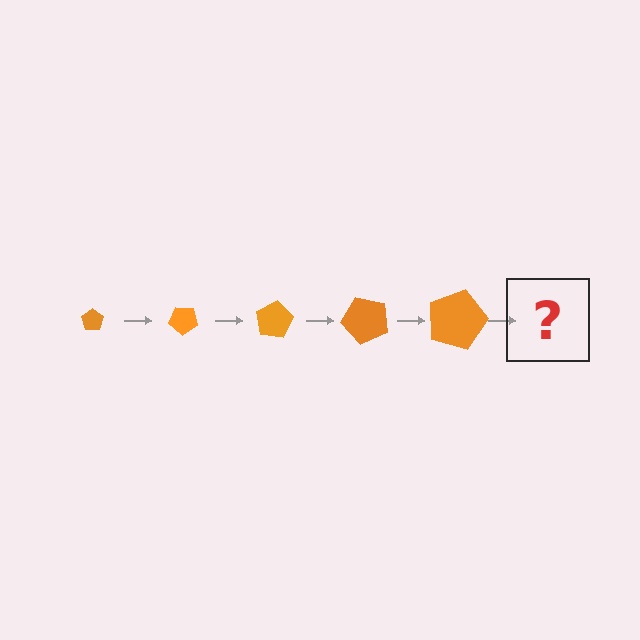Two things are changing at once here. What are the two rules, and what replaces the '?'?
The two rules are that the pentagon grows larger each step and it rotates 40 degrees each step. The '?' should be a pentagon, larger than the previous one and rotated 200 degrees from the start.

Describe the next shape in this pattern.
It should be a pentagon, larger than the previous one and rotated 200 degrees from the start.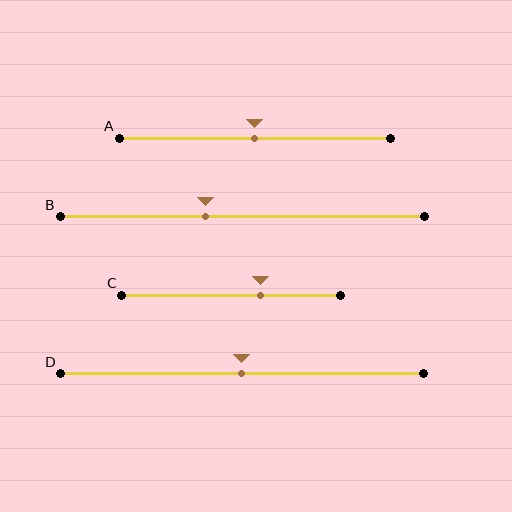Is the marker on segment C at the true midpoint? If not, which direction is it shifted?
No, the marker on segment C is shifted to the right by about 14% of the segment length.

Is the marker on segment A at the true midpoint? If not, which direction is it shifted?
Yes, the marker on segment A is at the true midpoint.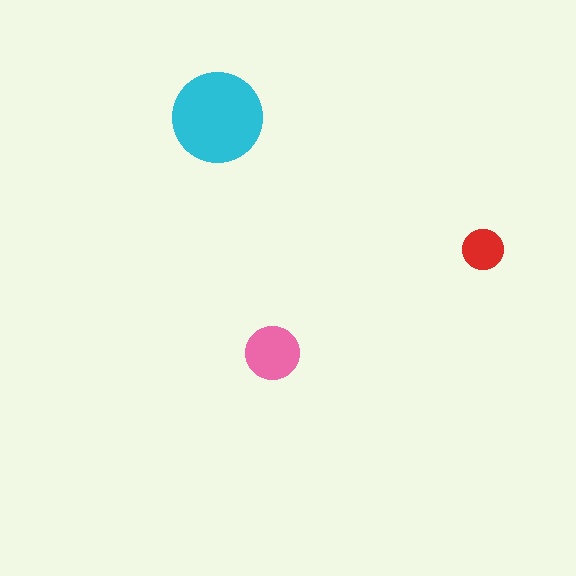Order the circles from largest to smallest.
the cyan one, the pink one, the red one.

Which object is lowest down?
The pink circle is bottommost.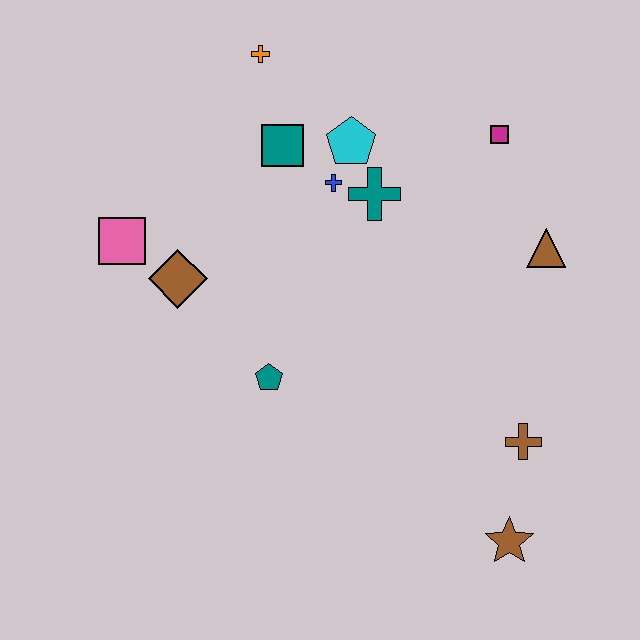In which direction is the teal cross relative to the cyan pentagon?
The teal cross is below the cyan pentagon.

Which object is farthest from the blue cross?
The brown star is farthest from the blue cross.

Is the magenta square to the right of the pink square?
Yes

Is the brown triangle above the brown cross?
Yes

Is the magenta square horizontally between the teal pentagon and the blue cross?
No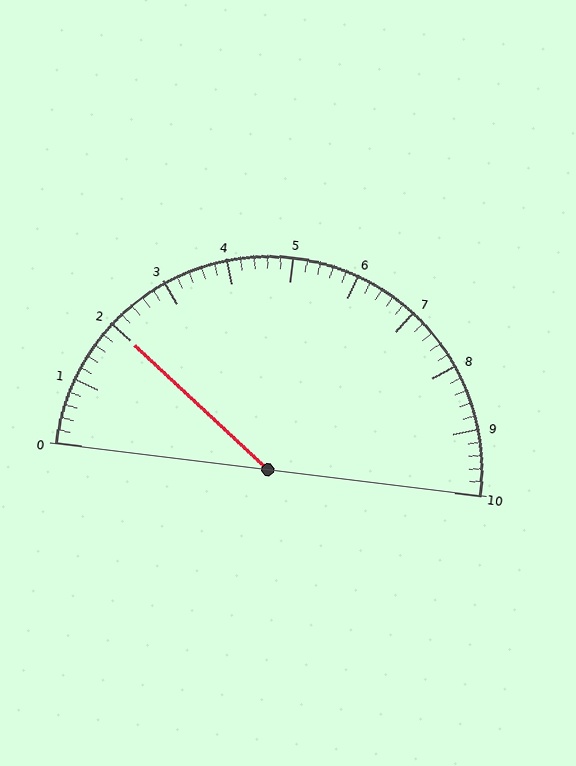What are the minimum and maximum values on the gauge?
The gauge ranges from 0 to 10.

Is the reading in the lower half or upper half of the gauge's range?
The reading is in the lower half of the range (0 to 10).